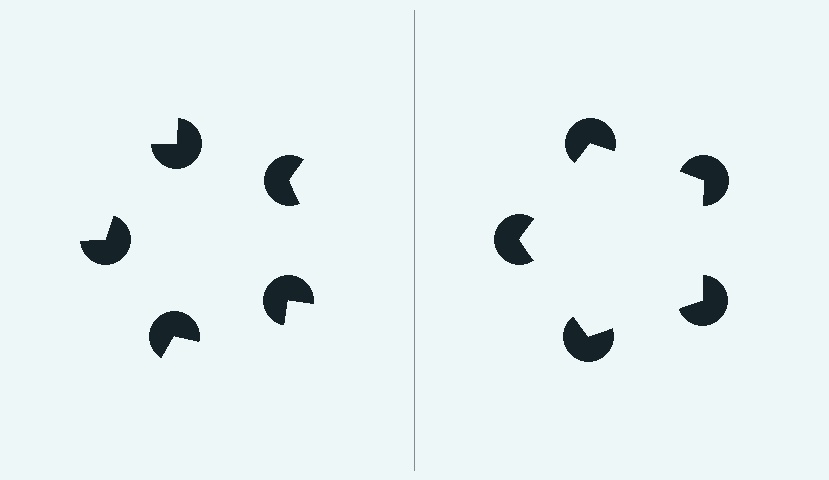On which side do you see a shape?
An illusory pentagon appears on the right side. On the left side the wedge cuts are rotated, so no coherent shape forms.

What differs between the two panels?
The pac-man discs are positioned identically on both sides; only the wedge orientations differ. On the right they align to a pentagon; on the left they are misaligned.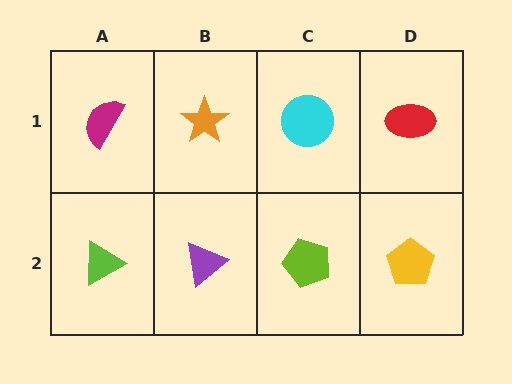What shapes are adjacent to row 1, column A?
A lime triangle (row 2, column A), an orange star (row 1, column B).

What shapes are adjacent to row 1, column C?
A lime pentagon (row 2, column C), an orange star (row 1, column B), a red ellipse (row 1, column D).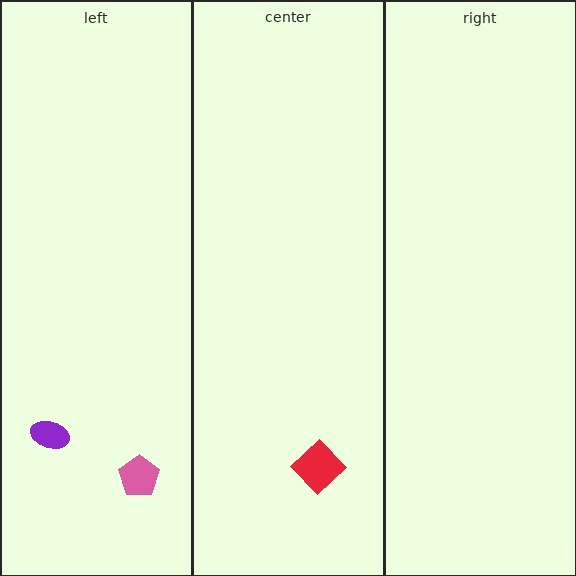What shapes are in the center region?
The red diamond.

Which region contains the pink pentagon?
The left region.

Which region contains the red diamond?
The center region.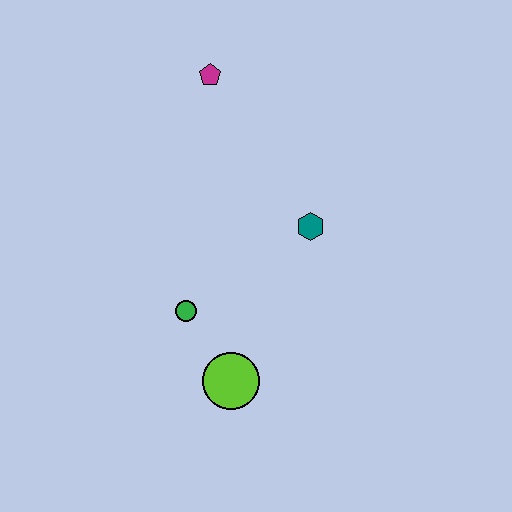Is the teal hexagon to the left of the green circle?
No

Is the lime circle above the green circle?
No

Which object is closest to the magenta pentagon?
The teal hexagon is closest to the magenta pentagon.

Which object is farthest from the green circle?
The magenta pentagon is farthest from the green circle.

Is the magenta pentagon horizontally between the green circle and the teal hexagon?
Yes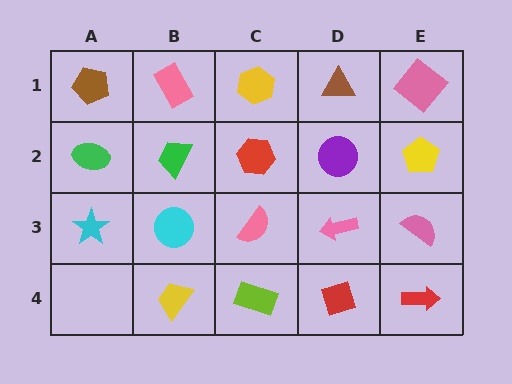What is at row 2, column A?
A green ellipse.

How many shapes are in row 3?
5 shapes.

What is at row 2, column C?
A red hexagon.